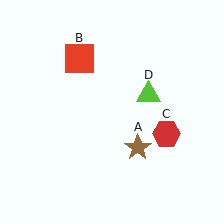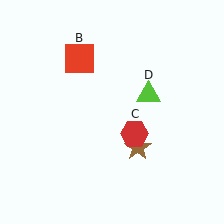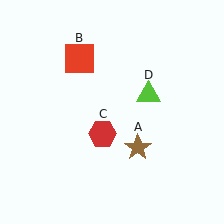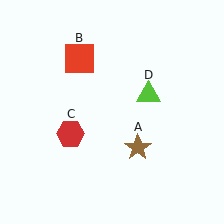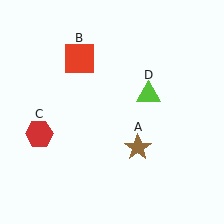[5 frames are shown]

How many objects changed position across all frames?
1 object changed position: red hexagon (object C).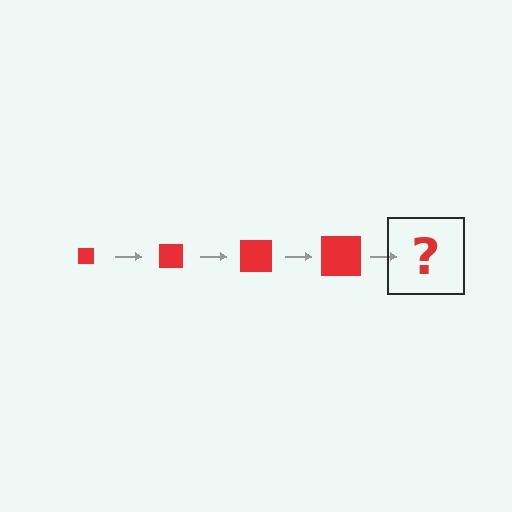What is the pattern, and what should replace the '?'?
The pattern is that the square gets progressively larger each step. The '?' should be a red square, larger than the previous one.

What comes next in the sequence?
The next element should be a red square, larger than the previous one.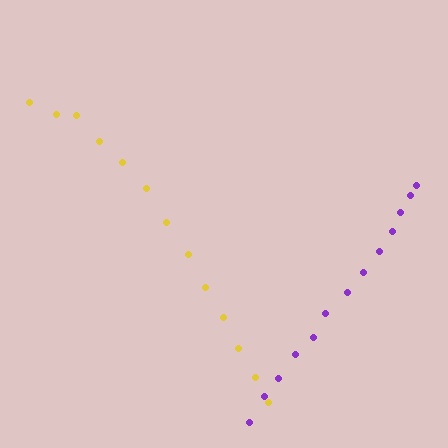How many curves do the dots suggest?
There are 2 distinct paths.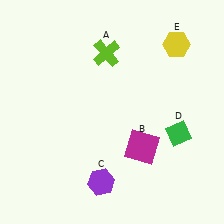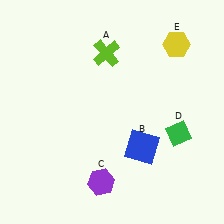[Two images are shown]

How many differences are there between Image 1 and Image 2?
There is 1 difference between the two images.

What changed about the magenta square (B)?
In Image 1, B is magenta. In Image 2, it changed to blue.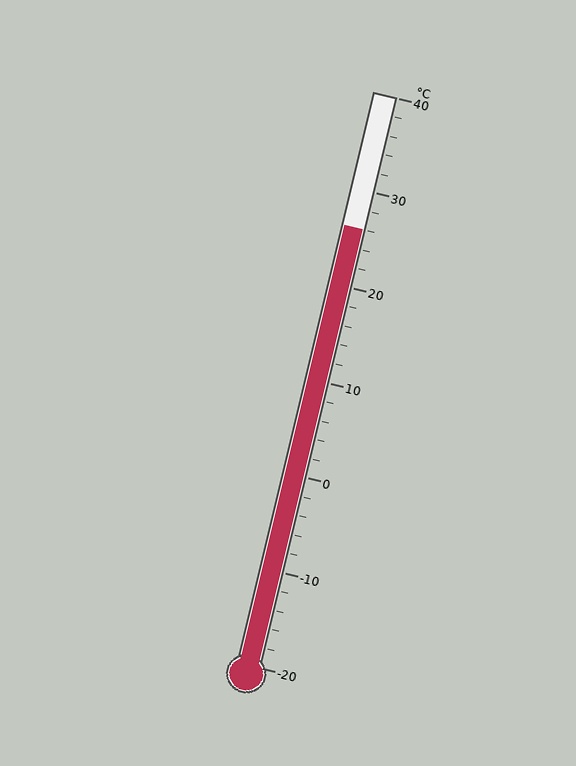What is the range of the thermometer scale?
The thermometer scale ranges from -20°C to 40°C.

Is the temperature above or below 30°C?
The temperature is below 30°C.